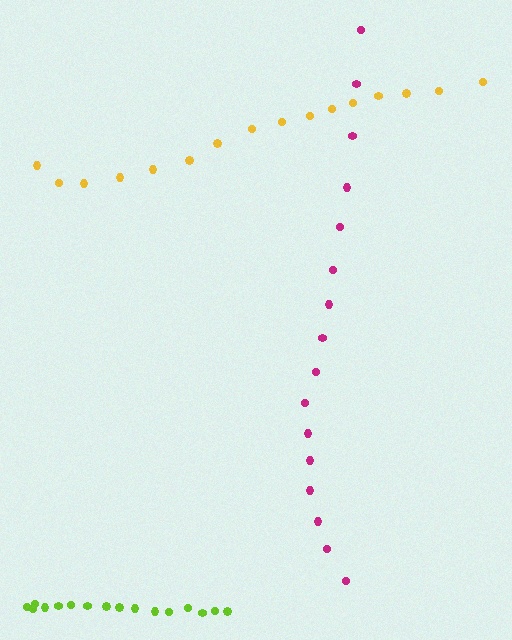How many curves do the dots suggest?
There are 3 distinct paths.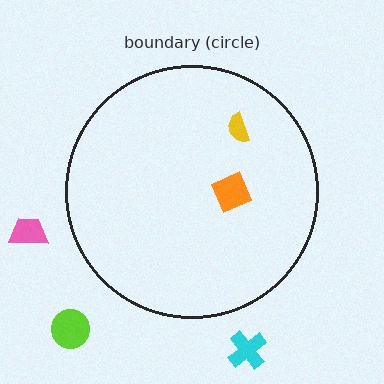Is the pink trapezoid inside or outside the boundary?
Outside.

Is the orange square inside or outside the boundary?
Inside.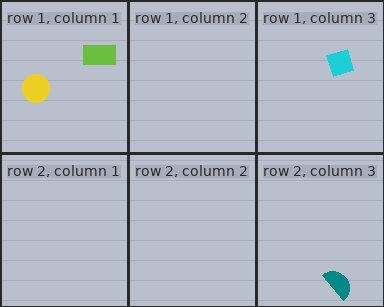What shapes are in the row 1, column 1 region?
The yellow circle, the lime rectangle.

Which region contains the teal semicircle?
The row 2, column 3 region.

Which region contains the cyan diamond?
The row 1, column 3 region.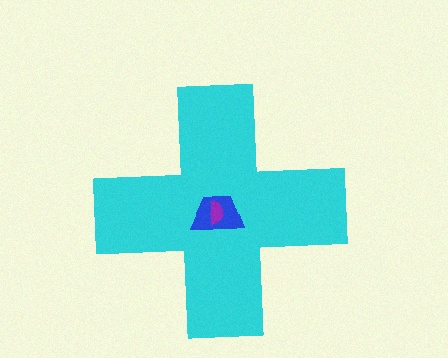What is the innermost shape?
The purple semicircle.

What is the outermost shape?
The cyan cross.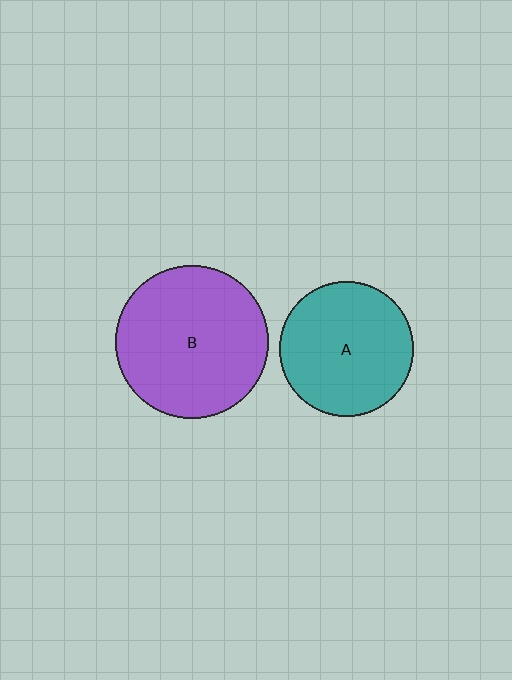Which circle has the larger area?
Circle B (purple).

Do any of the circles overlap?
No, none of the circles overlap.